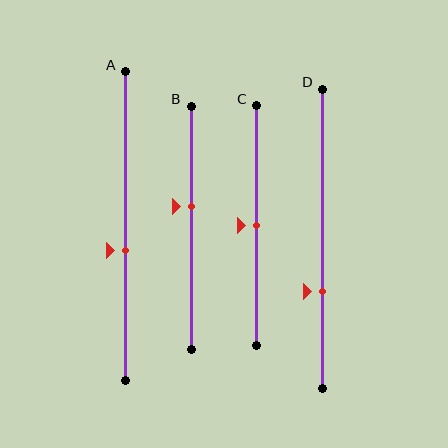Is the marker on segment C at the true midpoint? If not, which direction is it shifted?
Yes, the marker on segment C is at the true midpoint.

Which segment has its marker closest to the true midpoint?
Segment C has its marker closest to the true midpoint.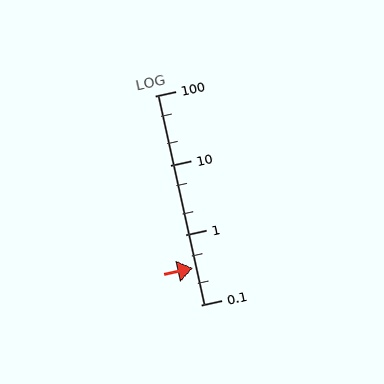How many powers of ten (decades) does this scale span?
The scale spans 3 decades, from 0.1 to 100.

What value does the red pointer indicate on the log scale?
The pointer indicates approximately 0.34.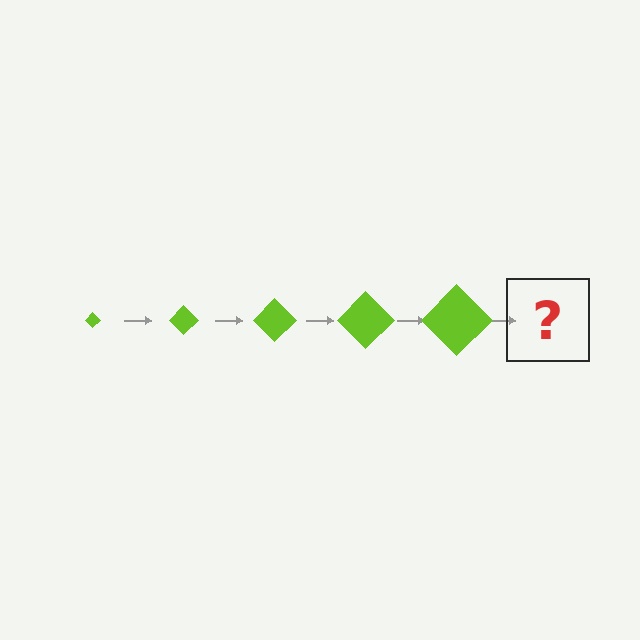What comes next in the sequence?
The next element should be a lime diamond, larger than the previous one.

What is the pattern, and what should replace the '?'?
The pattern is that the diamond gets progressively larger each step. The '?' should be a lime diamond, larger than the previous one.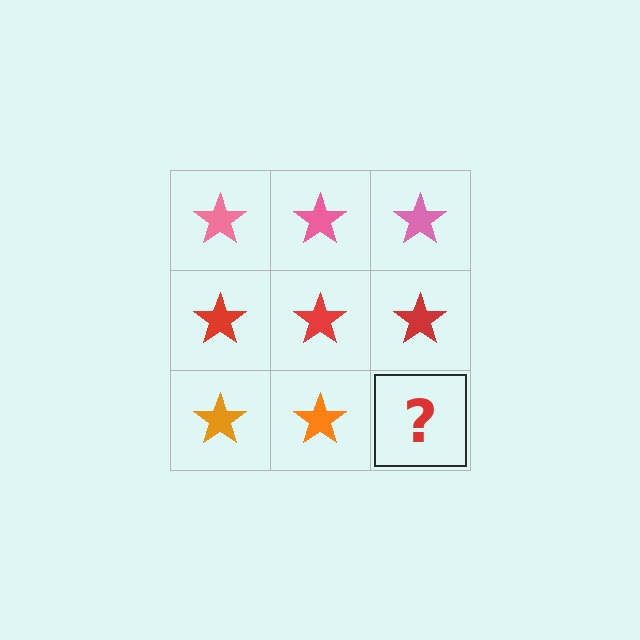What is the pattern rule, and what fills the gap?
The rule is that each row has a consistent color. The gap should be filled with an orange star.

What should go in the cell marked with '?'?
The missing cell should contain an orange star.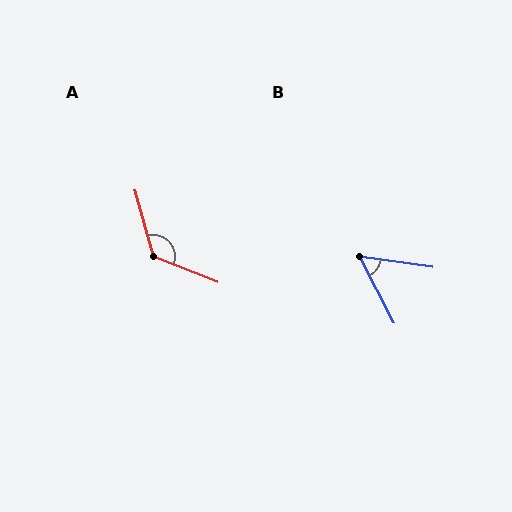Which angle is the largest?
A, at approximately 127 degrees.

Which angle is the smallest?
B, at approximately 55 degrees.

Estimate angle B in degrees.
Approximately 55 degrees.